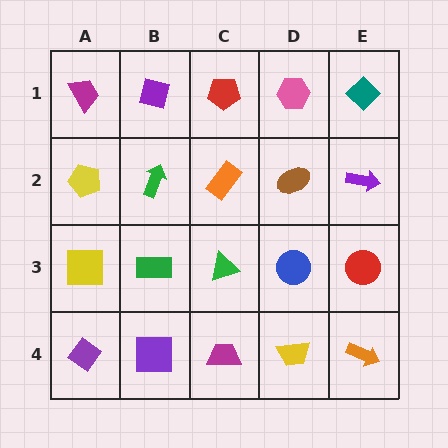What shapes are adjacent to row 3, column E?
A purple arrow (row 2, column E), an orange arrow (row 4, column E), a blue circle (row 3, column D).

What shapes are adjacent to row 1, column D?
A brown ellipse (row 2, column D), a red pentagon (row 1, column C), a teal diamond (row 1, column E).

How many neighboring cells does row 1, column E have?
2.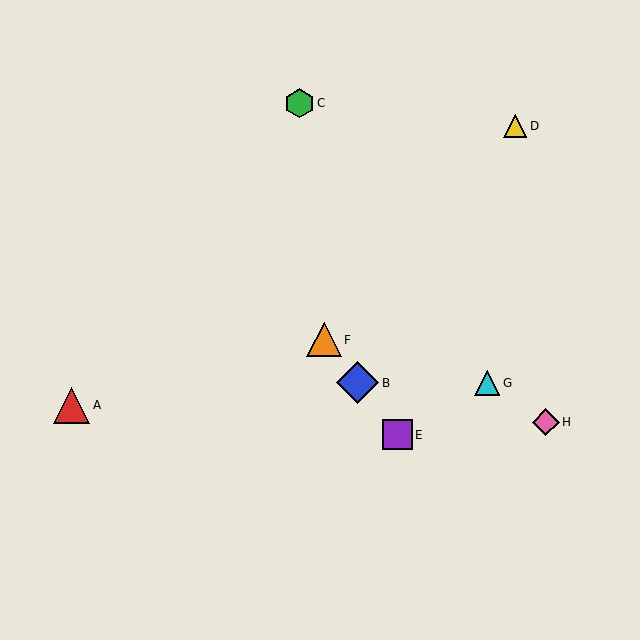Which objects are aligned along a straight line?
Objects B, E, F are aligned along a straight line.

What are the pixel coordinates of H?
Object H is at (546, 422).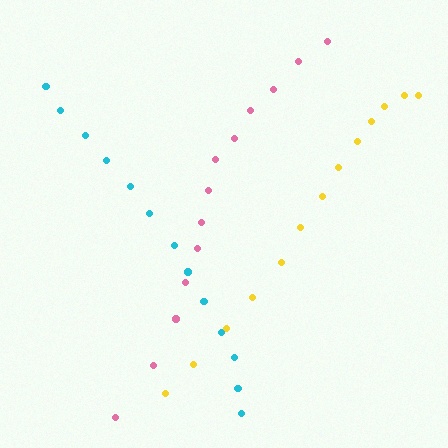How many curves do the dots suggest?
There are 3 distinct paths.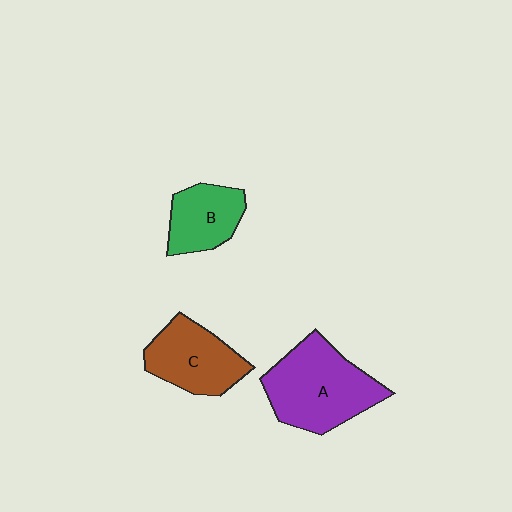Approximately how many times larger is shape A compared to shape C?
Approximately 1.4 times.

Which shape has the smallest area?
Shape B (green).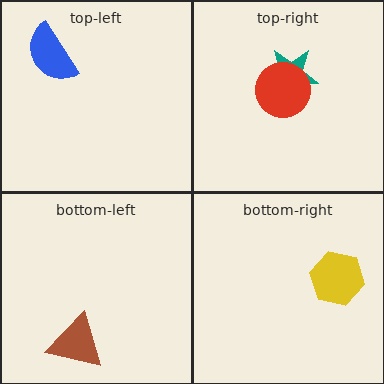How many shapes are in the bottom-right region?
1.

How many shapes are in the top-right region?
2.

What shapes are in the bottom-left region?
The brown triangle.